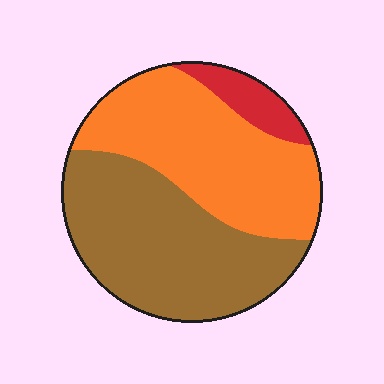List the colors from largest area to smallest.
From largest to smallest: brown, orange, red.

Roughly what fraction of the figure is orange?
Orange covers 44% of the figure.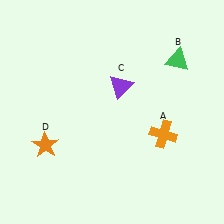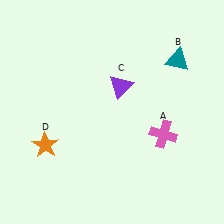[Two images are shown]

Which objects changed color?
A changed from orange to pink. B changed from green to teal.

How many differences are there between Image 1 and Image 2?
There are 2 differences between the two images.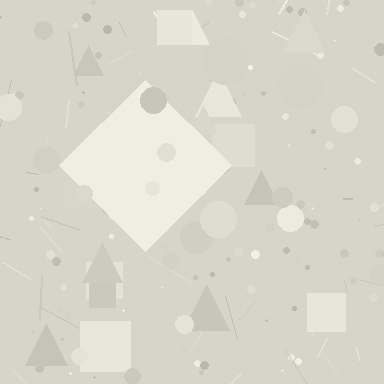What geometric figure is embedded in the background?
A diamond is embedded in the background.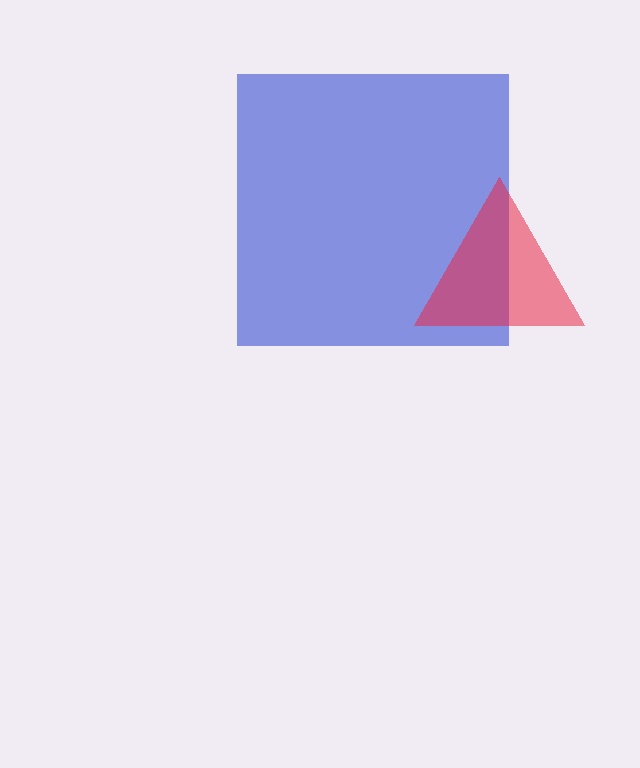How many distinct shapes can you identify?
There are 2 distinct shapes: a blue square, a red triangle.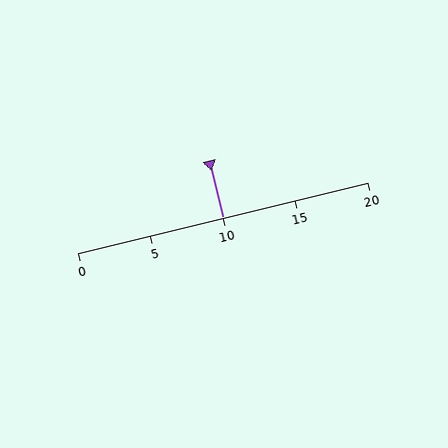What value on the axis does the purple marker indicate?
The marker indicates approximately 10.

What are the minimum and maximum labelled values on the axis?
The axis runs from 0 to 20.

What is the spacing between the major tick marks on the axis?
The major ticks are spaced 5 apart.